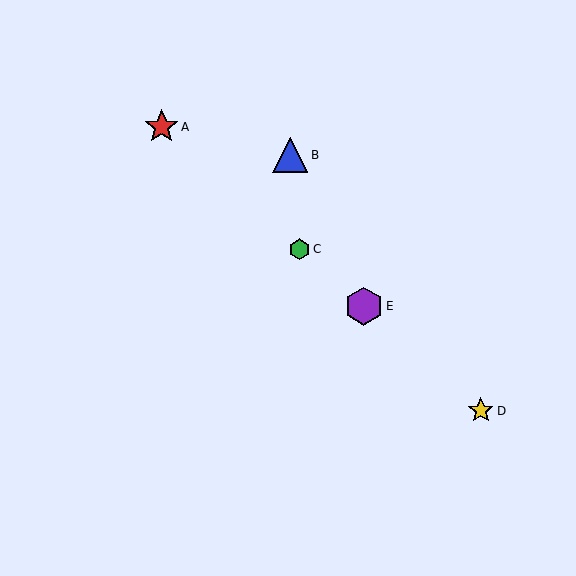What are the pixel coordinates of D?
Object D is at (481, 411).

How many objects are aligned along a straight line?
4 objects (A, C, D, E) are aligned along a straight line.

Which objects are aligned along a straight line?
Objects A, C, D, E are aligned along a straight line.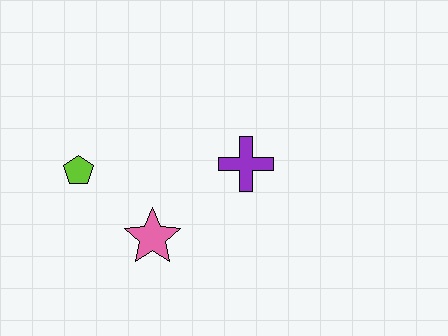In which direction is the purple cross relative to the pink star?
The purple cross is to the right of the pink star.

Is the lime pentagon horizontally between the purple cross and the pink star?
No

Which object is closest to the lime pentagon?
The pink star is closest to the lime pentagon.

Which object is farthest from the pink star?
The purple cross is farthest from the pink star.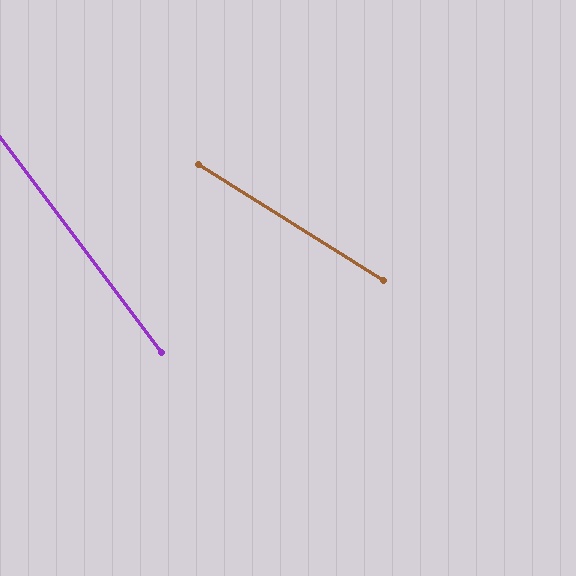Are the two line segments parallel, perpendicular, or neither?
Neither parallel nor perpendicular — they differ by about 21°.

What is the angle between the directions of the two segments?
Approximately 21 degrees.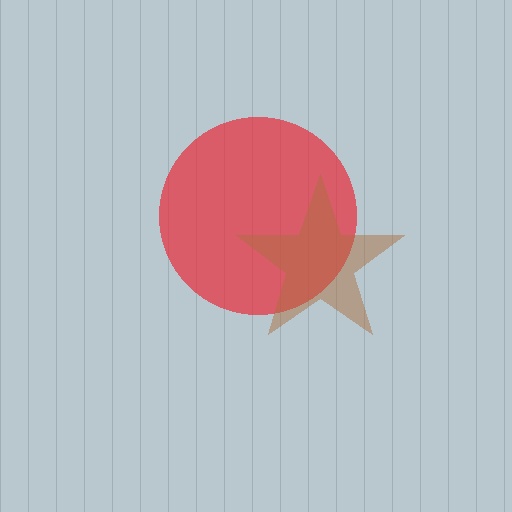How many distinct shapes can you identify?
There are 2 distinct shapes: a red circle, a brown star.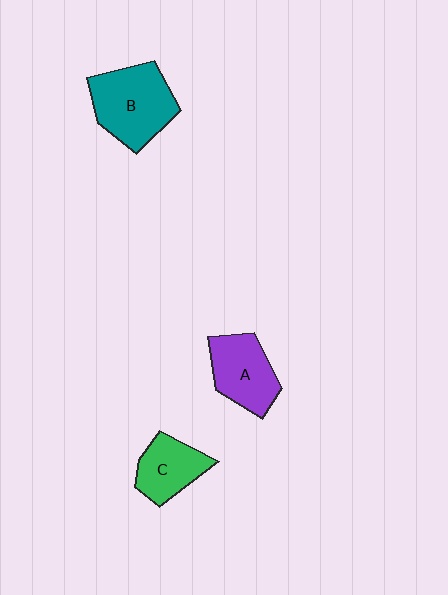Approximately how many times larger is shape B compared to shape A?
Approximately 1.3 times.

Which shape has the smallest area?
Shape C (green).